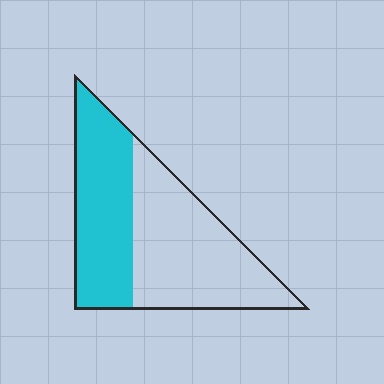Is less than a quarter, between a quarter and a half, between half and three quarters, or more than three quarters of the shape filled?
Between a quarter and a half.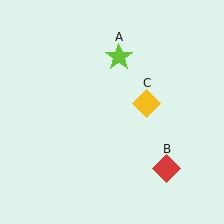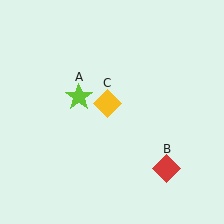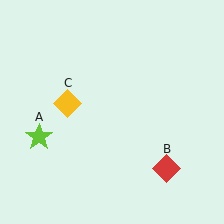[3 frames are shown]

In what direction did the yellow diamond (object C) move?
The yellow diamond (object C) moved left.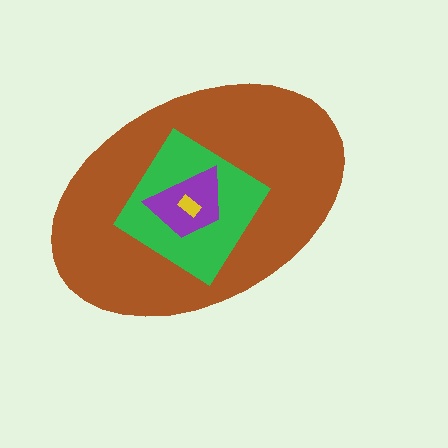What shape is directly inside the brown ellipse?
The green diamond.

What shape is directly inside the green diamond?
The purple trapezoid.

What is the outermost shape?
The brown ellipse.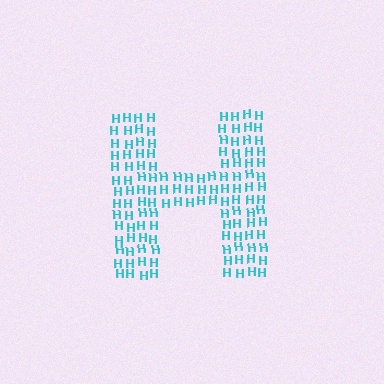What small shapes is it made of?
It is made of small letter H's.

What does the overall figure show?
The overall figure shows the letter H.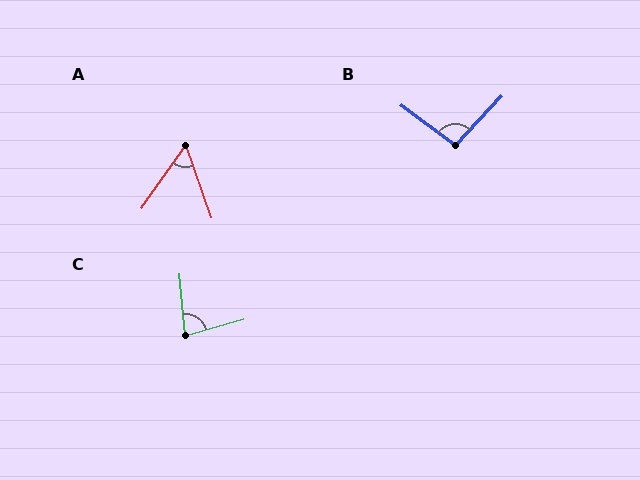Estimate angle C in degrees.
Approximately 79 degrees.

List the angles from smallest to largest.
A (54°), C (79°), B (96°).